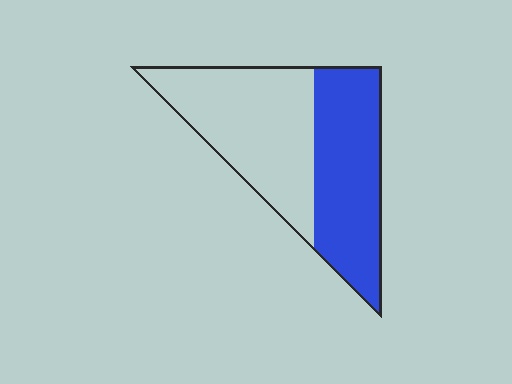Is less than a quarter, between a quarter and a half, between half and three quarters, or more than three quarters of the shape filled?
Between a quarter and a half.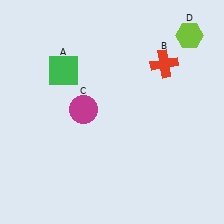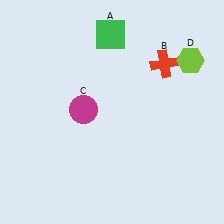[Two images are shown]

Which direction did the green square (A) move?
The green square (A) moved right.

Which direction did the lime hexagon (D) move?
The lime hexagon (D) moved down.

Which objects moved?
The objects that moved are: the green square (A), the lime hexagon (D).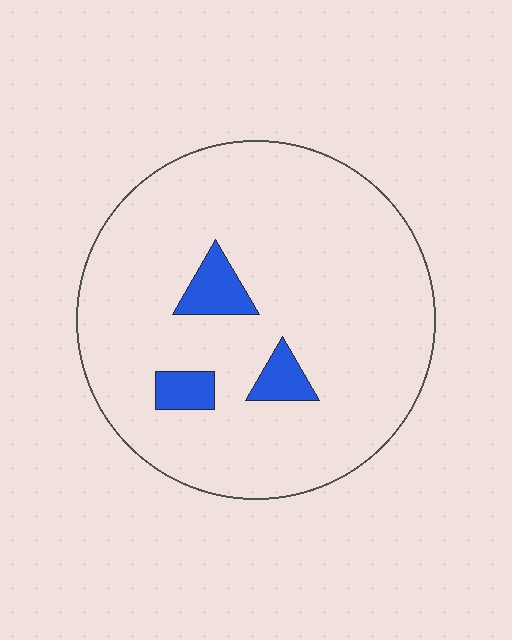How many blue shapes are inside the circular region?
3.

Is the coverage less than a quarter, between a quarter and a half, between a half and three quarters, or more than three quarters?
Less than a quarter.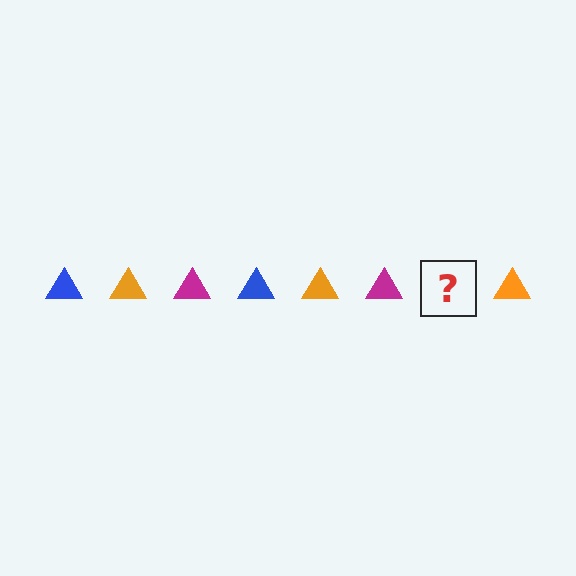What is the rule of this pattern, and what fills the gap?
The rule is that the pattern cycles through blue, orange, magenta triangles. The gap should be filled with a blue triangle.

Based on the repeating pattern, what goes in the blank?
The blank should be a blue triangle.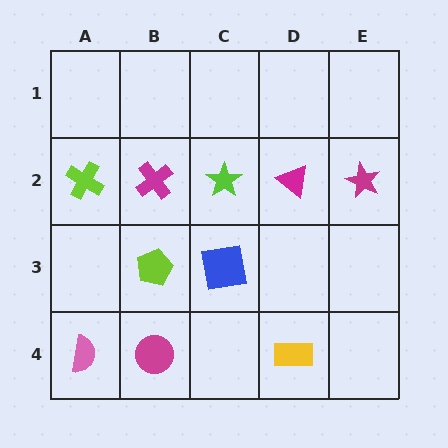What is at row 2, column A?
A lime cross.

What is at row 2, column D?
A magenta triangle.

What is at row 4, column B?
A magenta circle.